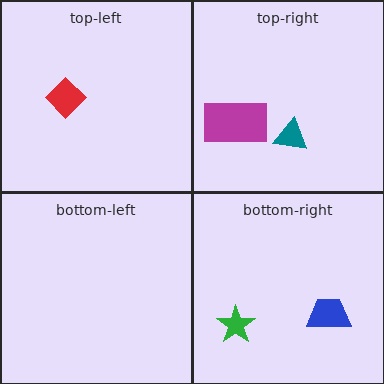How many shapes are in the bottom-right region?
2.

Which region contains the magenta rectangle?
The top-right region.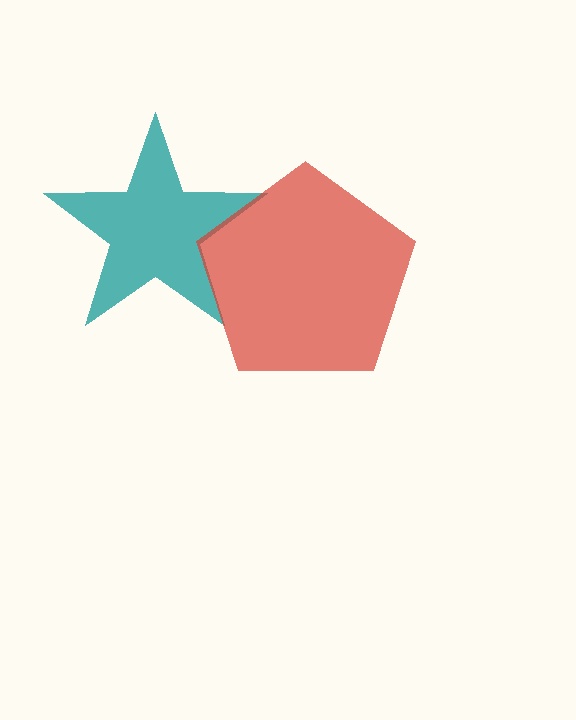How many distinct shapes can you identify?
There are 2 distinct shapes: a teal star, a red pentagon.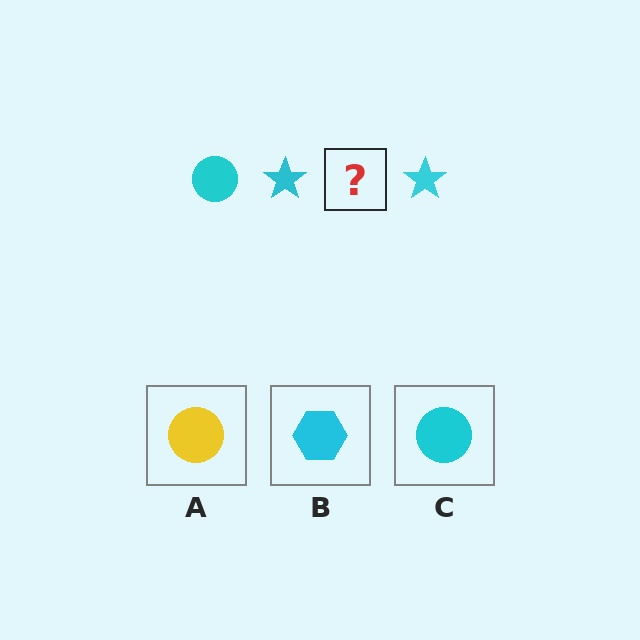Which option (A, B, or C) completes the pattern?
C.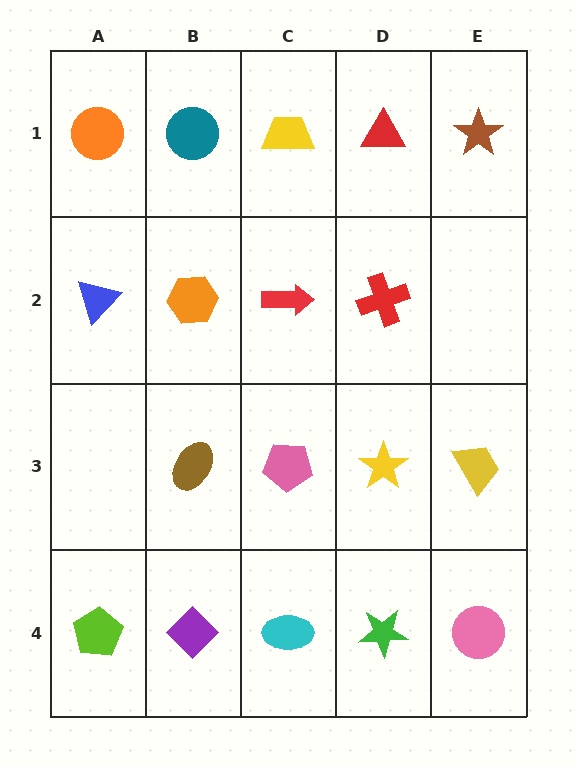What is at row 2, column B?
An orange hexagon.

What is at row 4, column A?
A lime pentagon.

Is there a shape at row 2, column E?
No, that cell is empty.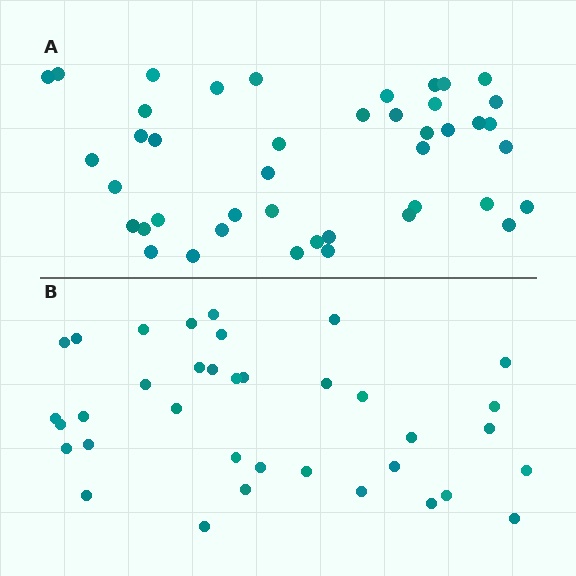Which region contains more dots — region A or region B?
Region A (the top region) has more dots.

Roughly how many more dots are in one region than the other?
Region A has roughly 8 or so more dots than region B.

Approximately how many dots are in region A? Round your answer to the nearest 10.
About 40 dots. (The exact count is 43, which rounds to 40.)